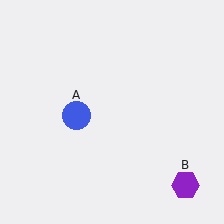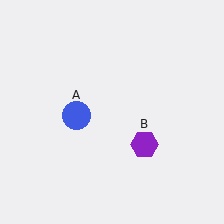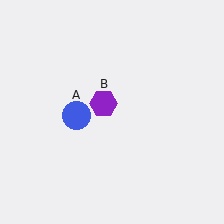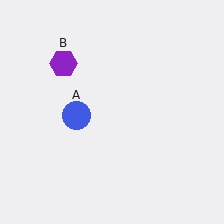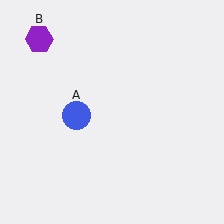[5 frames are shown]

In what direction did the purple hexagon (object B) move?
The purple hexagon (object B) moved up and to the left.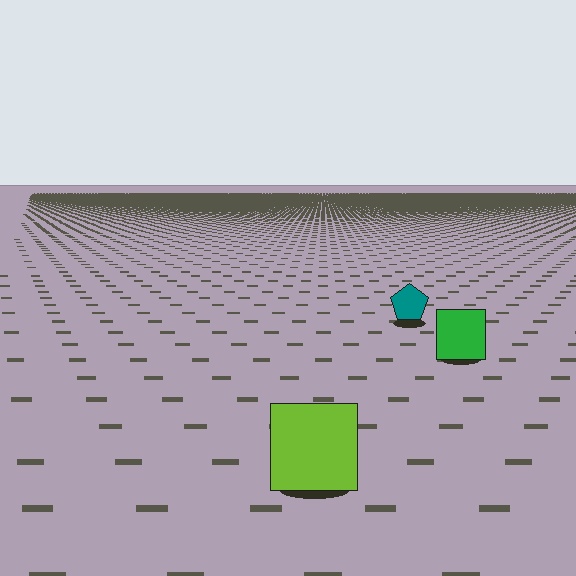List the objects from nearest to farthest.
From nearest to farthest: the lime square, the green square, the teal pentagon.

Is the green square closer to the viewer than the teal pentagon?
Yes. The green square is closer — you can tell from the texture gradient: the ground texture is coarser near it.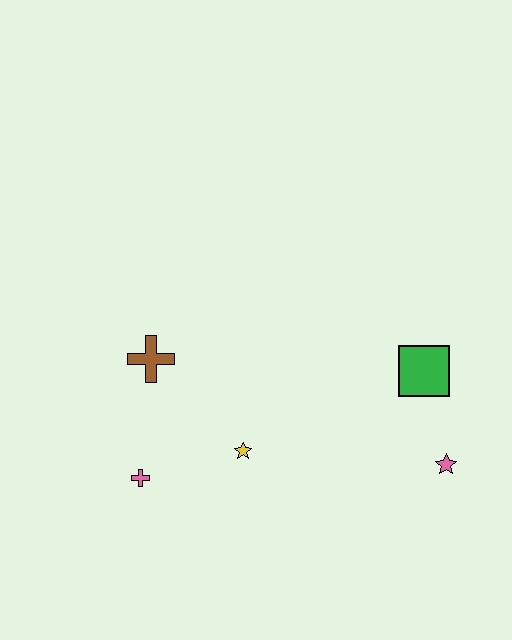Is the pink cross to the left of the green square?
Yes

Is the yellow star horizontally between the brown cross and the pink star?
Yes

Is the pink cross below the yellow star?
Yes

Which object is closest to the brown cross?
The pink cross is closest to the brown cross.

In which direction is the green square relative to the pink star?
The green square is above the pink star.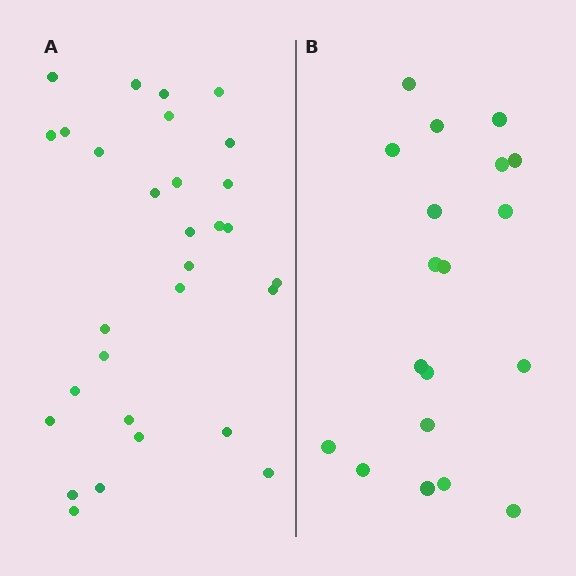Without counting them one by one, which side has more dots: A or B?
Region A (the left region) has more dots.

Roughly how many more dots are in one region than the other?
Region A has roughly 12 or so more dots than region B.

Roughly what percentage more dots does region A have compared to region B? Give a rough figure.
About 60% more.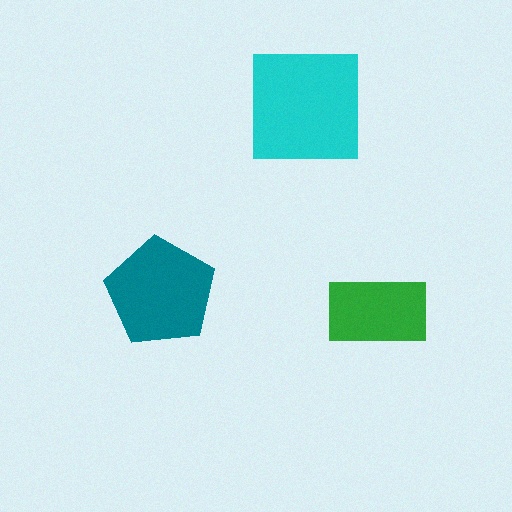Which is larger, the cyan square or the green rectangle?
The cyan square.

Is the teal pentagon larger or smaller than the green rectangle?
Larger.